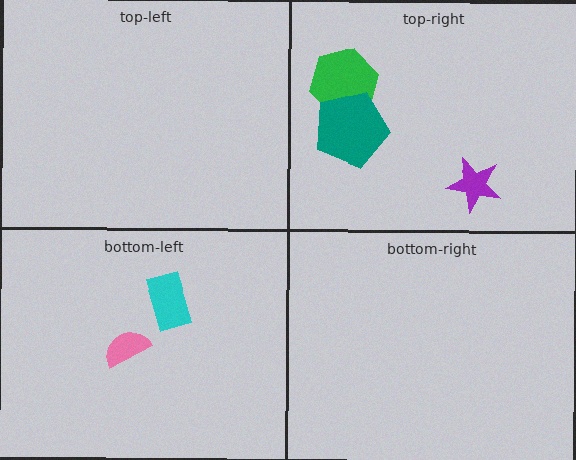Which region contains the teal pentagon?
The top-right region.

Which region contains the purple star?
The top-right region.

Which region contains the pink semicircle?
The bottom-left region.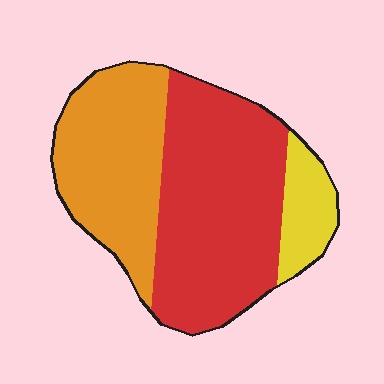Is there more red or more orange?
Red.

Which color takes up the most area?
Red, at roughly 55%.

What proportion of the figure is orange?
Orange covers around 35% of the figure.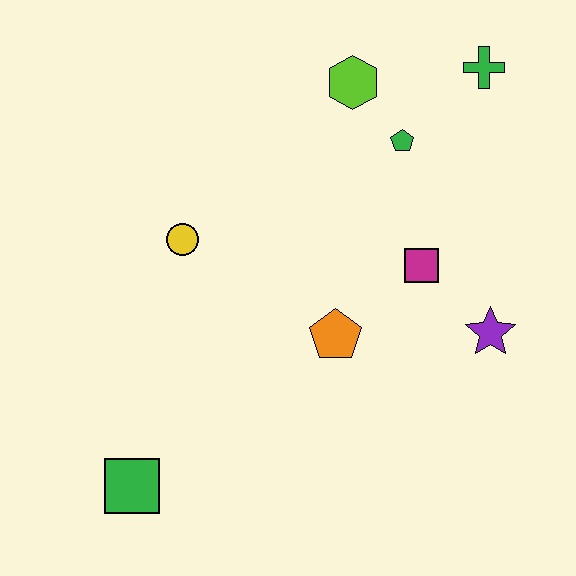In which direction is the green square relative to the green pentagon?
The green square is below the green pentagon.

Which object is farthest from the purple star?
The green square is farthest from the purple star.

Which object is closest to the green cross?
The green pentagon is closest to the green cross.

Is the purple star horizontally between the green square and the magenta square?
No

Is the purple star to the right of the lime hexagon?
Yes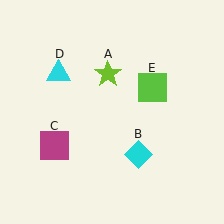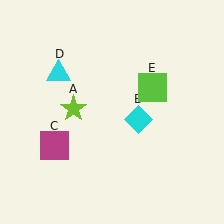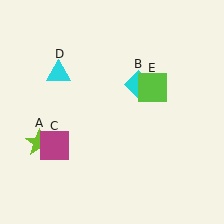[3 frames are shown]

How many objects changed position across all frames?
2 objects changed position: lime star (object A), cyan diamond (object B).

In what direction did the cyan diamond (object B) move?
The cyan diamond (object B) moved up.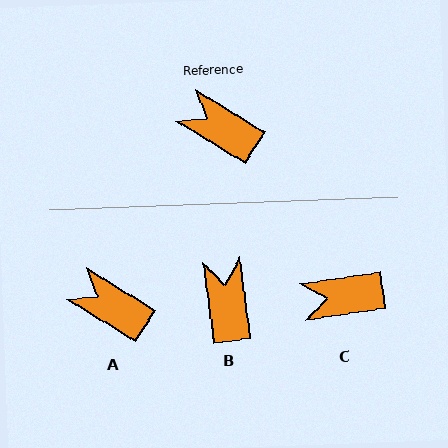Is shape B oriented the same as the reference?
No, it is off by about 51 degrees.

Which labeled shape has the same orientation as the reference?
A.